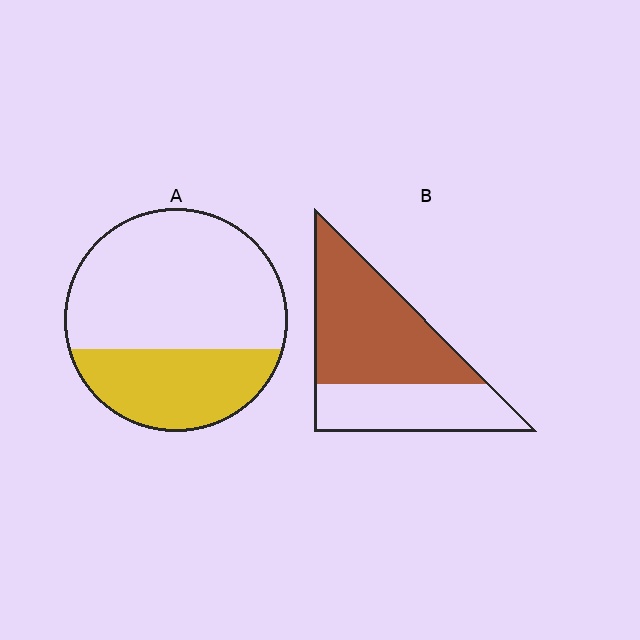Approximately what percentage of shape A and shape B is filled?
A is approximately 35% and B is approximately 60%.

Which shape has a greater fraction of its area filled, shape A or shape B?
Shape B.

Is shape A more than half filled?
No.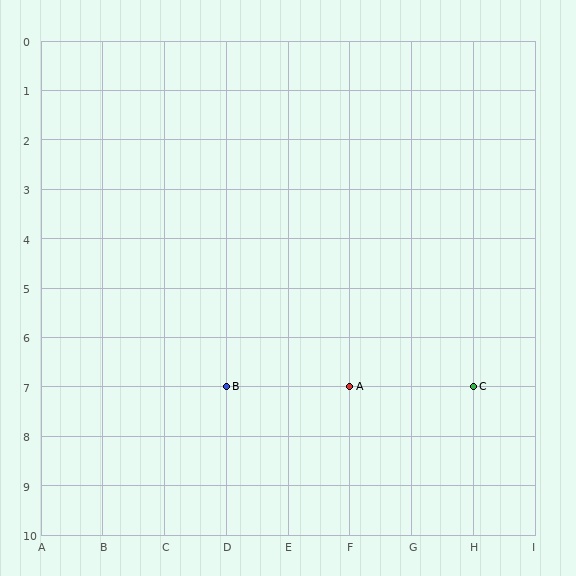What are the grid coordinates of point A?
Point A is at grid coordinates (F, 7).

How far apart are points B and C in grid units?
Points B and C are 4 columns apart.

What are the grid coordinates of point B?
Point B is at grid coordinates (D, 7).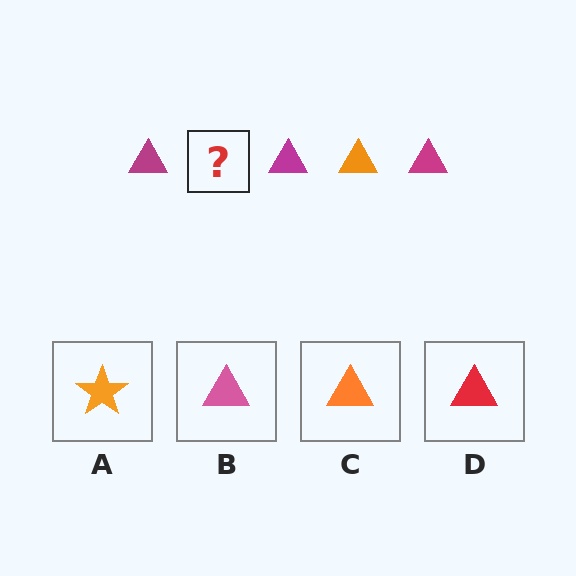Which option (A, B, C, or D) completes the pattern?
C.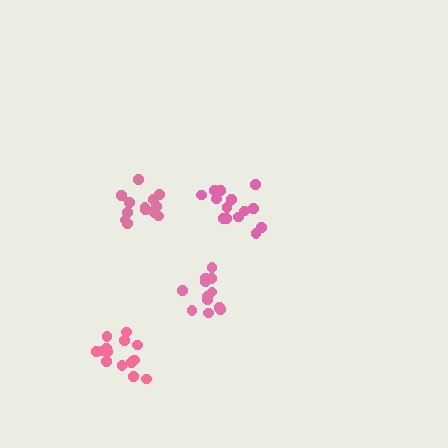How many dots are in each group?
Group 1: 12 dots, Group 2: 14 dots, Group 3: 15 dots, Group 4: 13 dots (54 total).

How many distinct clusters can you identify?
There are 4 distinct clusters.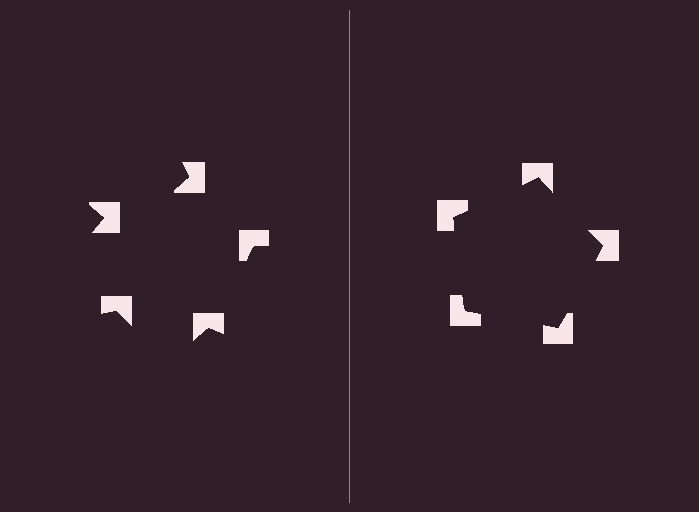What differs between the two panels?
The notched squares are positioned identically on both sides; only the wedge orientations differ. On the right they align to a pentagon; on the left they are misaligned.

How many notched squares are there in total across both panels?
10 — 5 on each side.